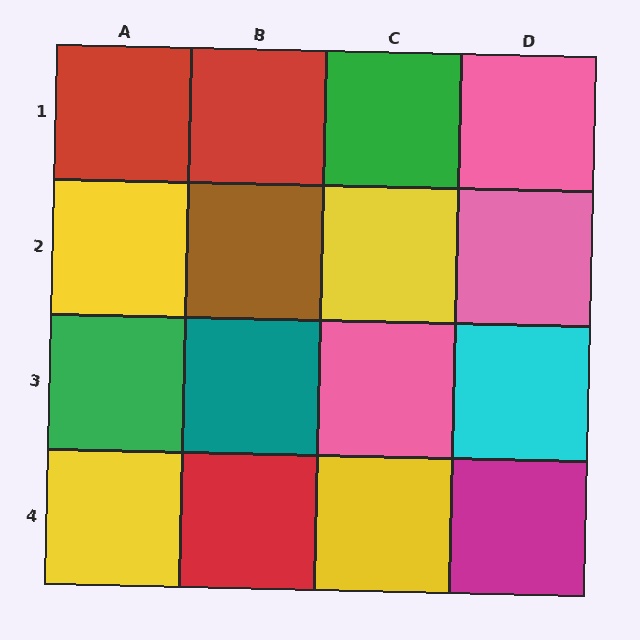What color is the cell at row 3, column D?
Cyan.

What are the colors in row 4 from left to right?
Yellow, red, yellow, magenta.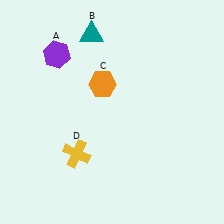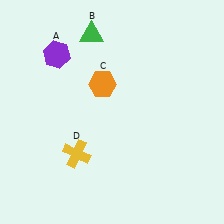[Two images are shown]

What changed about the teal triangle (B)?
In Image 1, B is teal. In Image 2, it changed to green.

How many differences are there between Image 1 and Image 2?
There is 1 difference between the two images.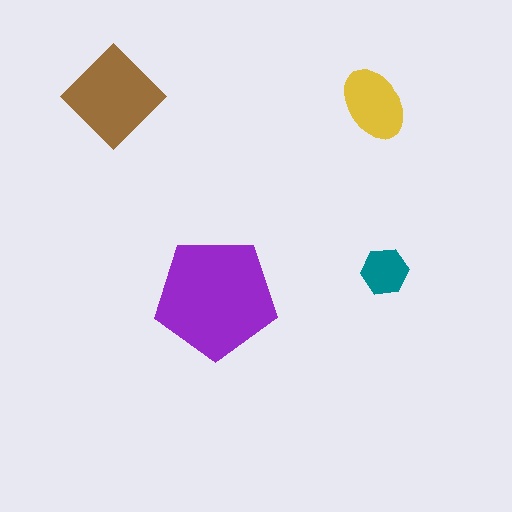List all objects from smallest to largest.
The teal hexagon, the yellow ellipse, the brown diamond, the purple pentagon.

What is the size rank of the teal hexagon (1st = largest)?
4th.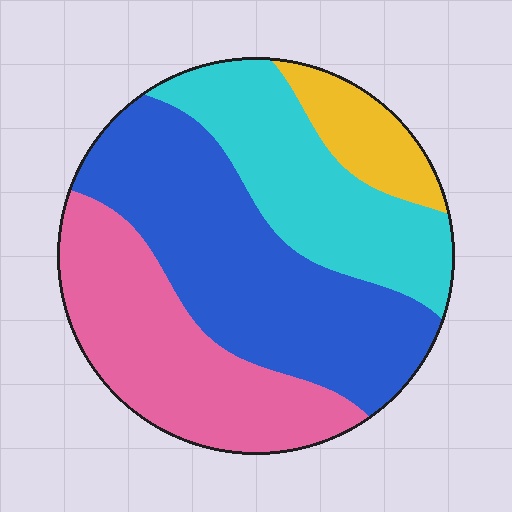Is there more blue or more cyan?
Blue.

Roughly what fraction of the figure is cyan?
Cyan takes up about one quarter (1/4) of the figure.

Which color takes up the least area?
Yellow, at roughly 10%.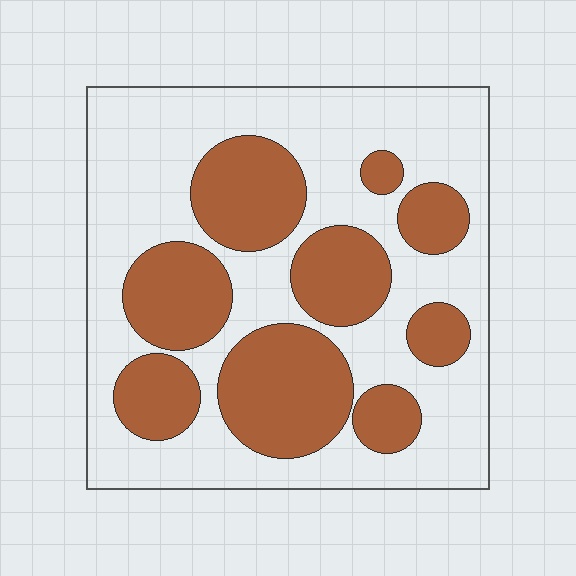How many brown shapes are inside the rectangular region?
9.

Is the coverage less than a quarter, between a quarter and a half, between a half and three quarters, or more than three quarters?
Between a quarter and a half.